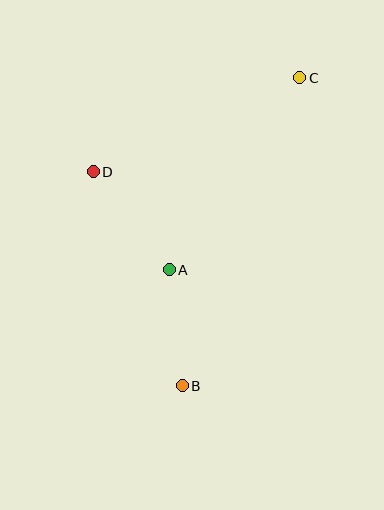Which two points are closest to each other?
Points A and B are closest to each other.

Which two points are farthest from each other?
Points B and C are farthest from each other.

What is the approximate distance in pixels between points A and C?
The distance between A and C is approximately 232 pixels.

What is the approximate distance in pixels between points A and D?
The distance between A and D is approximately 124 pixels.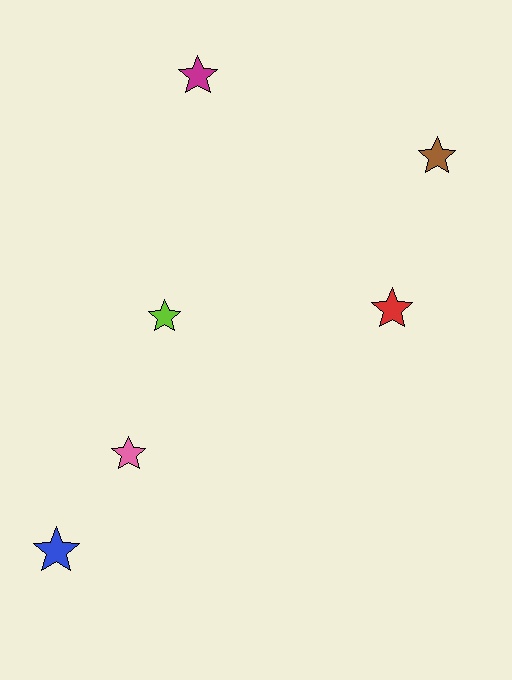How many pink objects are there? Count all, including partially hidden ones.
There is 1 pink object.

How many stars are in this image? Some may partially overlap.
There are 6 stars.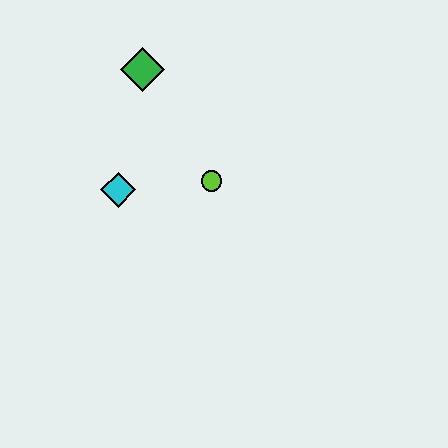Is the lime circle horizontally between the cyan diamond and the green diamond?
No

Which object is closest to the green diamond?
The cyan diamond is closest to the green diamond.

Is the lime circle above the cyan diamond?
Yes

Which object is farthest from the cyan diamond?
The green diamond is farthest from the cyan diamond.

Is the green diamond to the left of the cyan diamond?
No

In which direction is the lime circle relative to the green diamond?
The lime circle is below the green diamond.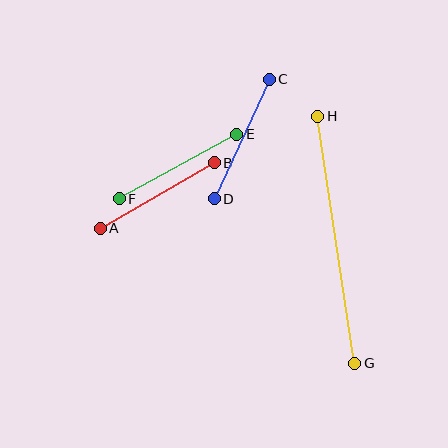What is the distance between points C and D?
The distance is approximately 132 pixels.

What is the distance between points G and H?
The distance is approximately 250 pixels.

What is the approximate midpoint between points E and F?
The midpoint is at approximately (178, 167) pixels.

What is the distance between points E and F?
The distance is approximately 134 pixels.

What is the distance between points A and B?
The distance is approximately 132 pixels.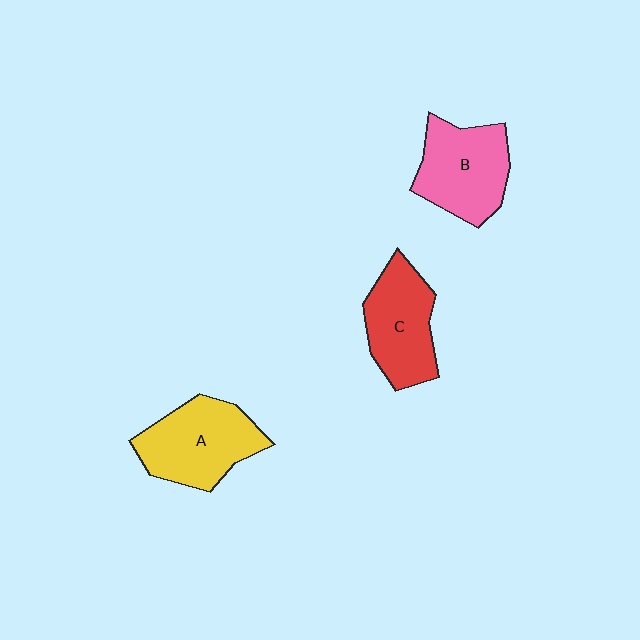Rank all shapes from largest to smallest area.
From largest to smallest: A (yellow), B (pink), C (red).